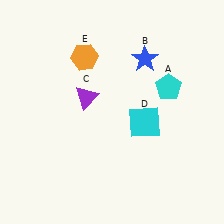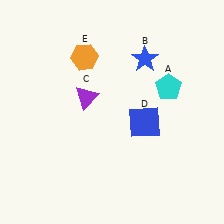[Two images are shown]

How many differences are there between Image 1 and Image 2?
There is 1 difference between the two images.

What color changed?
The square (D) changed from cyan in Image 1 to blue in Image 2.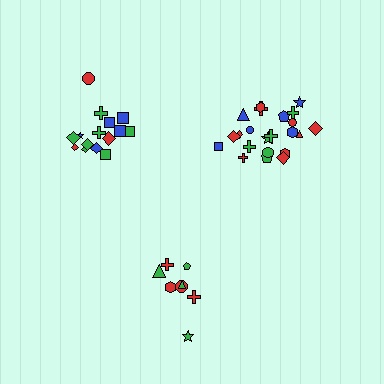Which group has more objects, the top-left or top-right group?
The top-right group.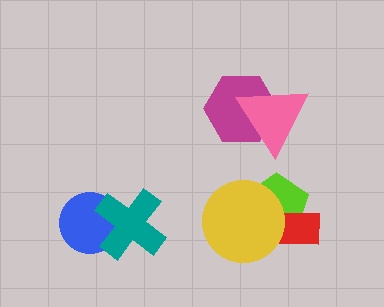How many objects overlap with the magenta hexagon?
1 object overlaps with the magenta hexagon.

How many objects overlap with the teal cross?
1 object overlaps with the teal cross.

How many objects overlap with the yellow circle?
2 objects overlap with the yellow circle.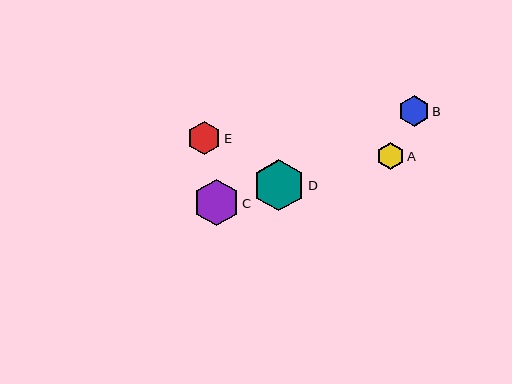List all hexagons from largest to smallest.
From largest to smallest: D, C, E, B, A.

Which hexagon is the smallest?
Hexagon A is the smallest with a size of approximately 27 pixels.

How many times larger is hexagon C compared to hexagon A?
Hexagon C is approximately 1.7 times the size of hexagon A.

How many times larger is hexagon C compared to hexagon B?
Hexagon C is approximately 1.5 times the size of hexagon B.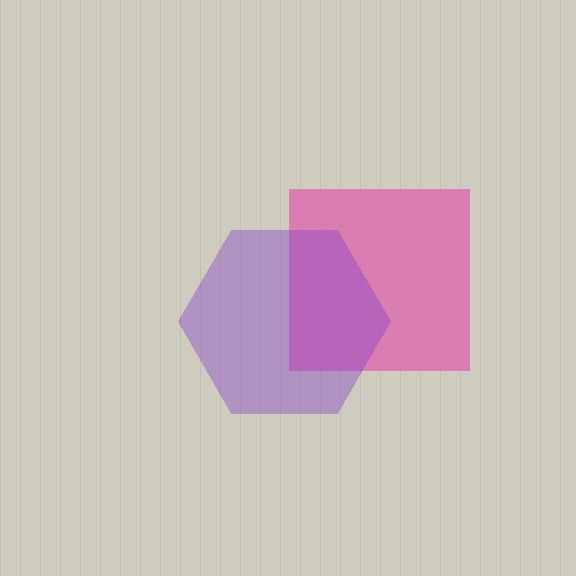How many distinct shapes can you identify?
There are 2 distinct shapes: a pink square, a purple hexagon.